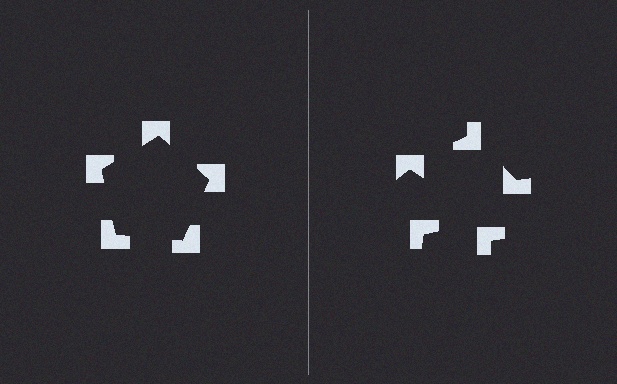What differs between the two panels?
The notched squares are positioned identically on both sides; only the wedge orientations differ. On the left they align to a pentagon; on the right they are misaligned.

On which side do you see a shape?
An illusory pentagon appears on the left side. On the right side the wedge cuts are rotated, so no coherent shape forms.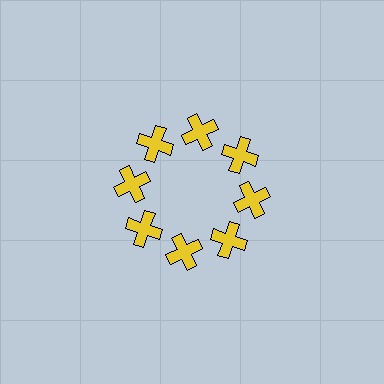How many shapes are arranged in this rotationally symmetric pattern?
There are 8 shapes, arranged in 8 groups of 1.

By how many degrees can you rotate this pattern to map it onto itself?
The pattern maps onto itself every 45 degrees of rotation.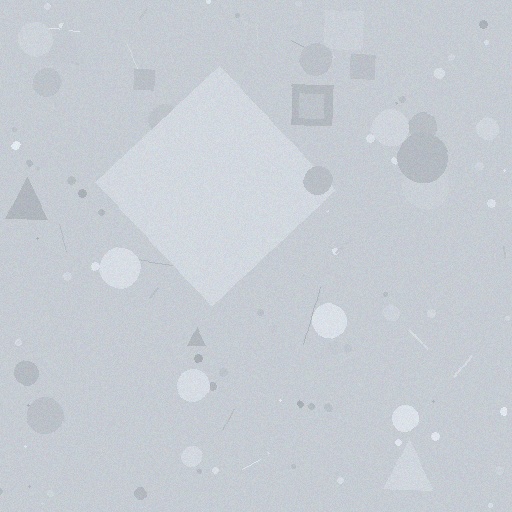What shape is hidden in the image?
A diamond is hidden in the image.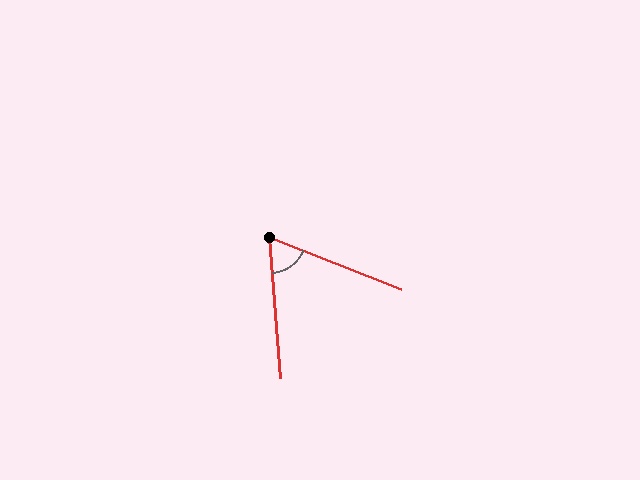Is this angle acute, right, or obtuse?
It is acute.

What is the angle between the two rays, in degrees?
Approximately 64 degrees.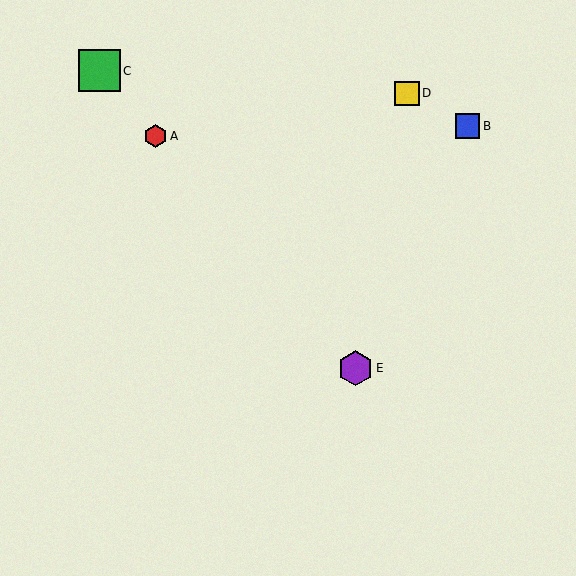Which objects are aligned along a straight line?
Objects A, C, E are aligned along a straight line.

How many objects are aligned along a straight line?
3 objects (A, C, E) are aligned along a straight line.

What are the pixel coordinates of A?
Object A is at (156, 136).